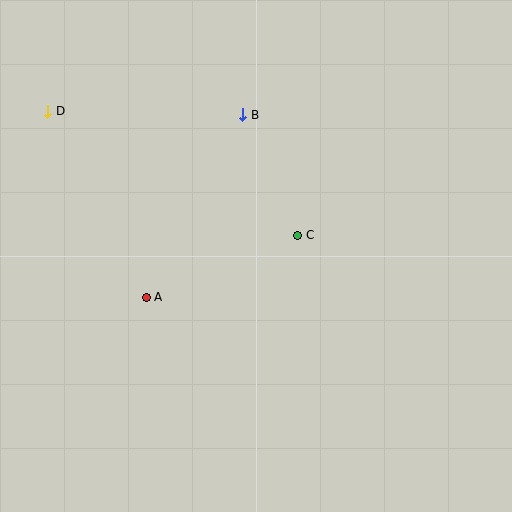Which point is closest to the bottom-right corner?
Point C is closest to the bottom-right corner.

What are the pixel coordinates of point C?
Point C is at (298, 235).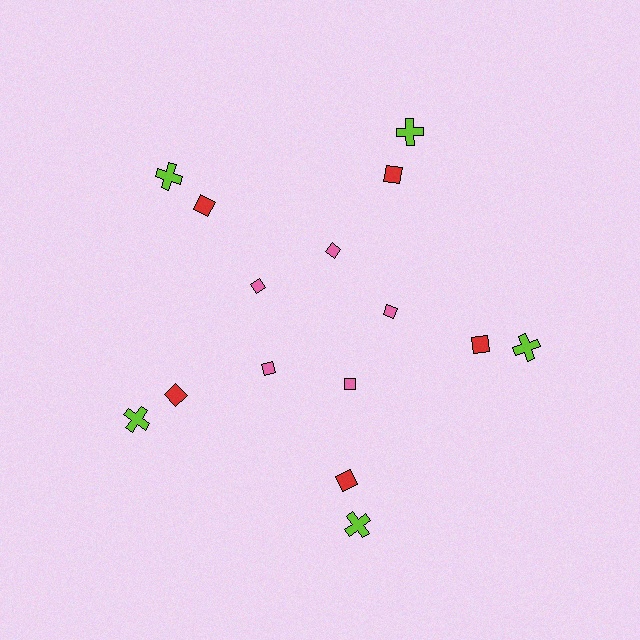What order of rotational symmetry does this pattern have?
This pattern has 5-fold rotational symmetry.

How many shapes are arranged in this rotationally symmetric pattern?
There are 15 shapes, arranged in 5 groups of 3.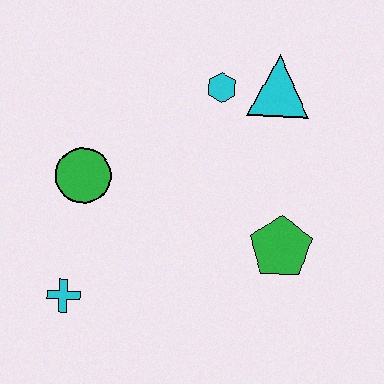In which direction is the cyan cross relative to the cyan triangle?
The cyan cross is below the cyan triangle.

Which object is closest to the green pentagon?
The cyan triangle is closest to the green pentagon.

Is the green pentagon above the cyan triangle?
No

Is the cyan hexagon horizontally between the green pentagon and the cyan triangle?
No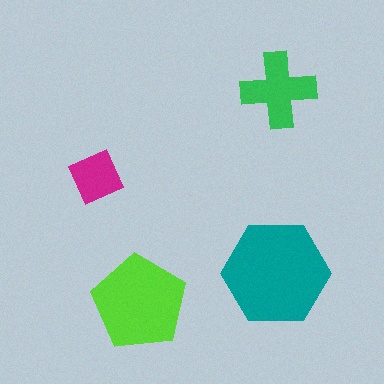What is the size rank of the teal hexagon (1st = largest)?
1st.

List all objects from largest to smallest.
The teal hexagon, the lime pentagon, the green cross, the magenta square.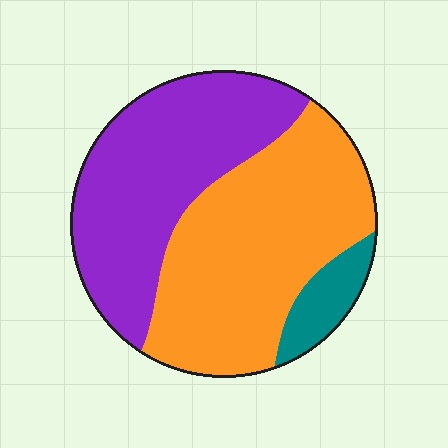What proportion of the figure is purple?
Purple takes up about two fifths (2/5) of the figure.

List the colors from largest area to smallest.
From largest to smallest: orange, purple, teal.